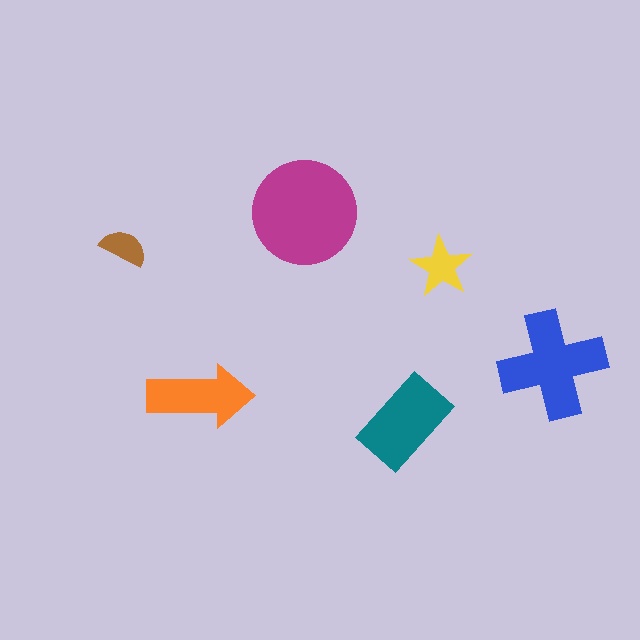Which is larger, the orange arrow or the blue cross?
The blue cross.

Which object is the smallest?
The brown semicircle.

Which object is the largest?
The magenta circle.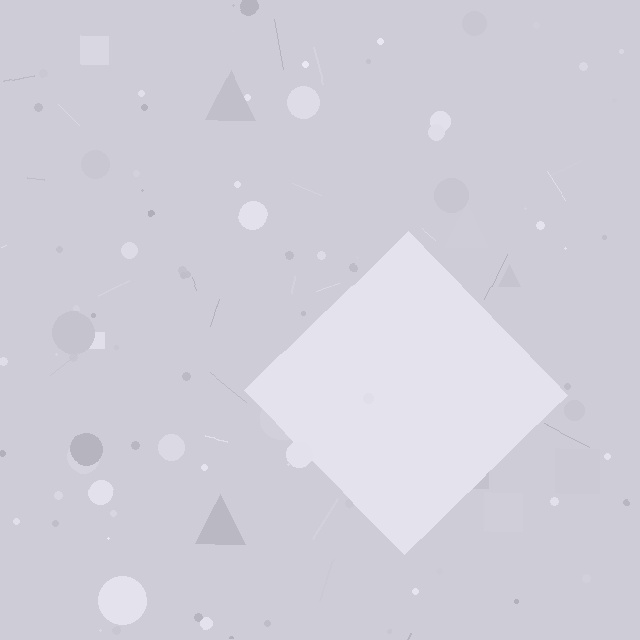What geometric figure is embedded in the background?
A diamond is embedded in the background.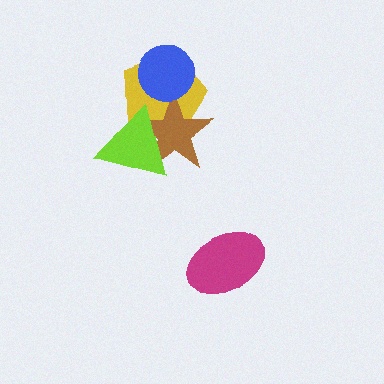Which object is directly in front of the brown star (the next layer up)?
The lime triangle is directly in front of the brown star.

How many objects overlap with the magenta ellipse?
0 objects overlap with the magenta ellipse.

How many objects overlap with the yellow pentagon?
3 objects overlap with the yellow pentagon.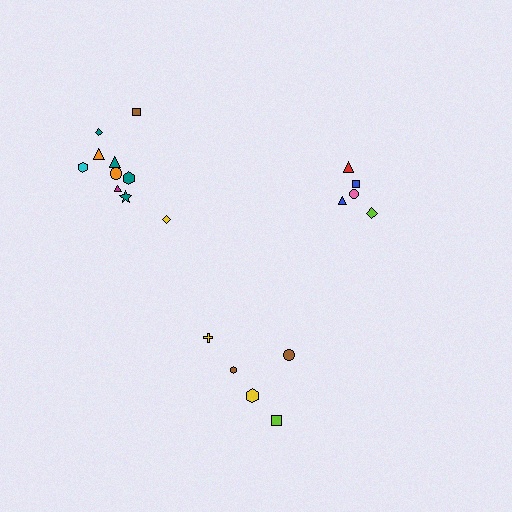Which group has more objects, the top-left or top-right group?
The top-left group.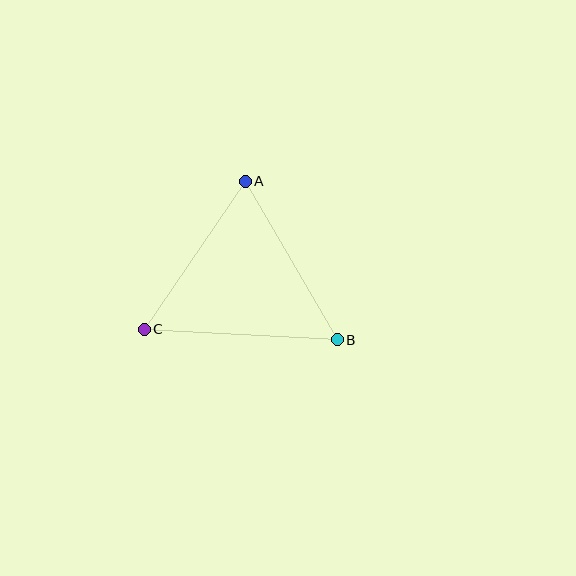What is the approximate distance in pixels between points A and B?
The distance between A and B is approximately 184 pixels.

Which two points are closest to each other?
Points A and C are closest to each other.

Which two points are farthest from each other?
Points B and C are farthest from each other.